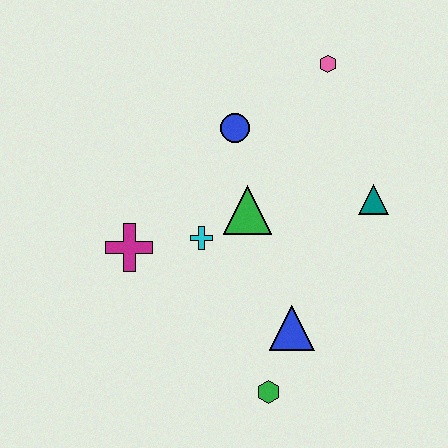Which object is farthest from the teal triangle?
The magenta cross is farthest from the teal triangle.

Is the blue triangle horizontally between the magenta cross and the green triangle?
No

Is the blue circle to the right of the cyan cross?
Yes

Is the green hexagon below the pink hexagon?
Yes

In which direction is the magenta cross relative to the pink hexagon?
The magenta cross is to the left of the pink hexagon.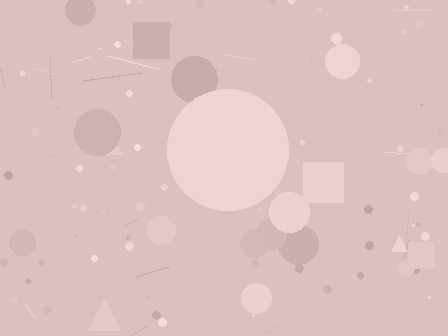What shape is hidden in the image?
A circle is hidden in the image.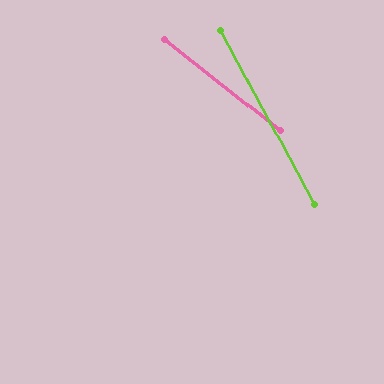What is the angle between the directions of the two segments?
Approximately 24 degrees.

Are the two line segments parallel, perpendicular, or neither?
Neither parallel nor perpendicular — they differ by about 24°.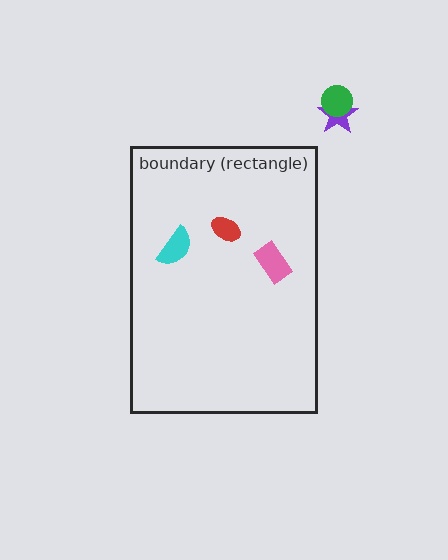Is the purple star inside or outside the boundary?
Outside.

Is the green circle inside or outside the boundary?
Outside.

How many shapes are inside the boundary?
3 inside, 2 outside.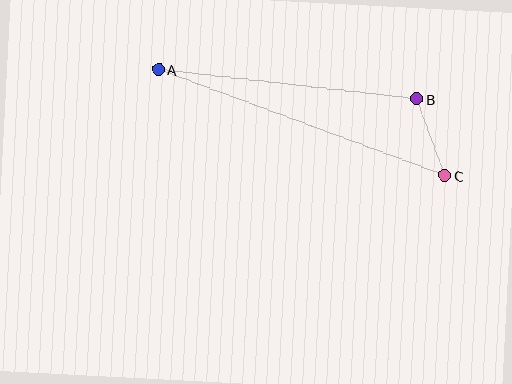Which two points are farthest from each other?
Points A and C are farthest from each other.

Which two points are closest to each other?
Points B and C are closest to each other.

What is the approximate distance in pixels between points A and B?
The distance between A and B is approximately 260 pixels.